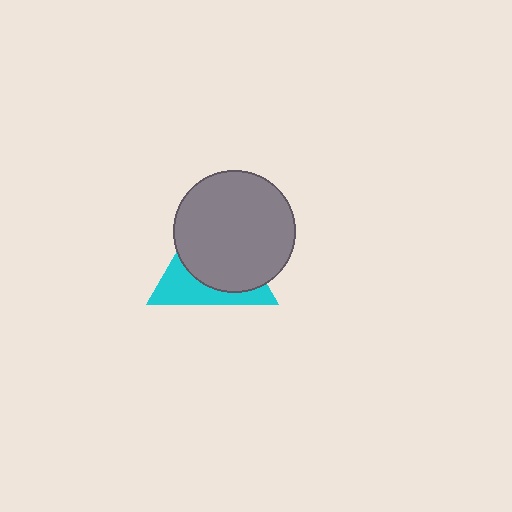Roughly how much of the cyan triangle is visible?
A small part of it is visible (roughly 37%).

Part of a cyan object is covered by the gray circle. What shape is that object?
It is a triangle.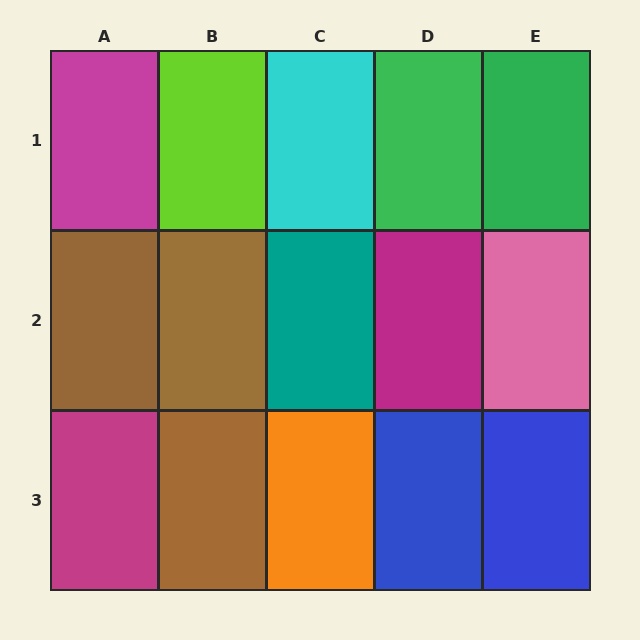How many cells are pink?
1 cell is pink.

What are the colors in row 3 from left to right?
Magenta, brown, orange, blue, blue.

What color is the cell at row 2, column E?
Pink.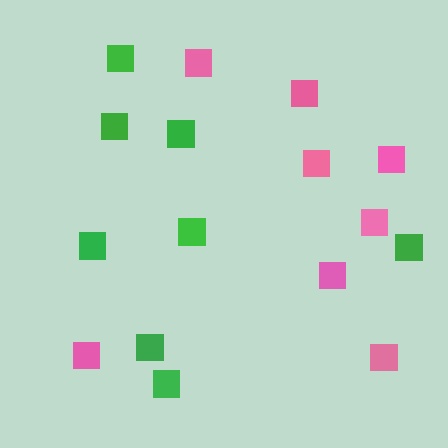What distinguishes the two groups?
There are 2 groups: one group of pink squares (8) and one group of green squares (8).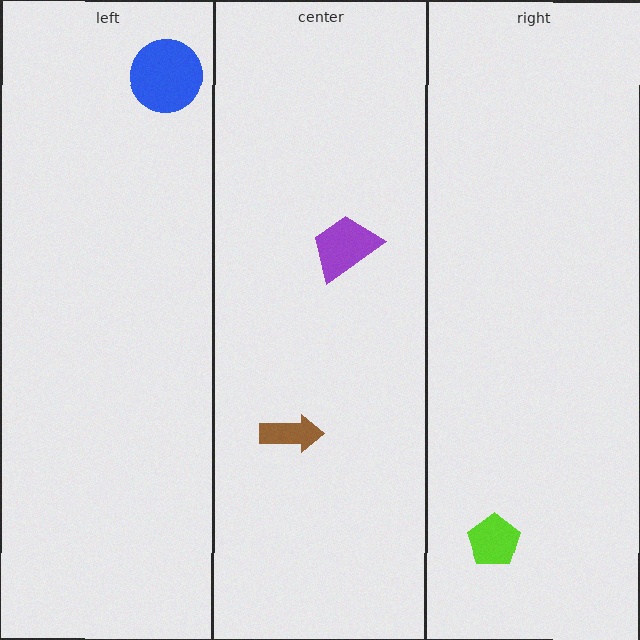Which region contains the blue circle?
The left region.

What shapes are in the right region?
The lime pentagon.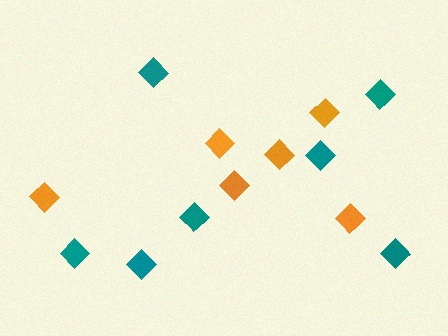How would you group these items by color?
There are 2 groups: one group of orange diamonds (6) and one group of teal diamonds (7).